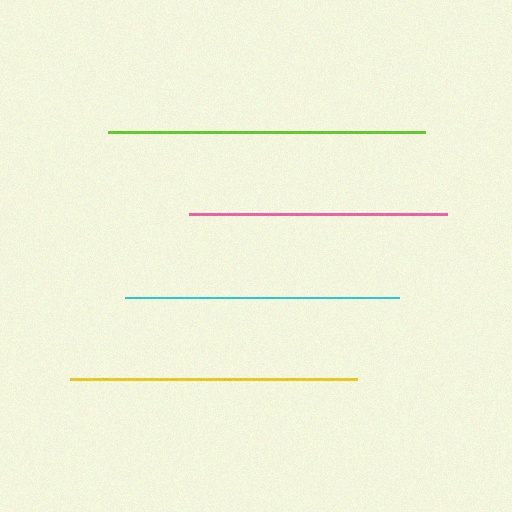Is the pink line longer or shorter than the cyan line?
The cyan line is longer than the pink line.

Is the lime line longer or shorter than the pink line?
The lime line is longer than the pink line.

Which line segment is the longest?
The lime line is the longest at approximately 317 pixels.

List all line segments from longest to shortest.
From longest to shortest: lime, yellow, cyan, pink.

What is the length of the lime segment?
The lime segment is approximately 317 pixels long.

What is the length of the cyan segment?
The cyan segment is approximately 274 pixels long.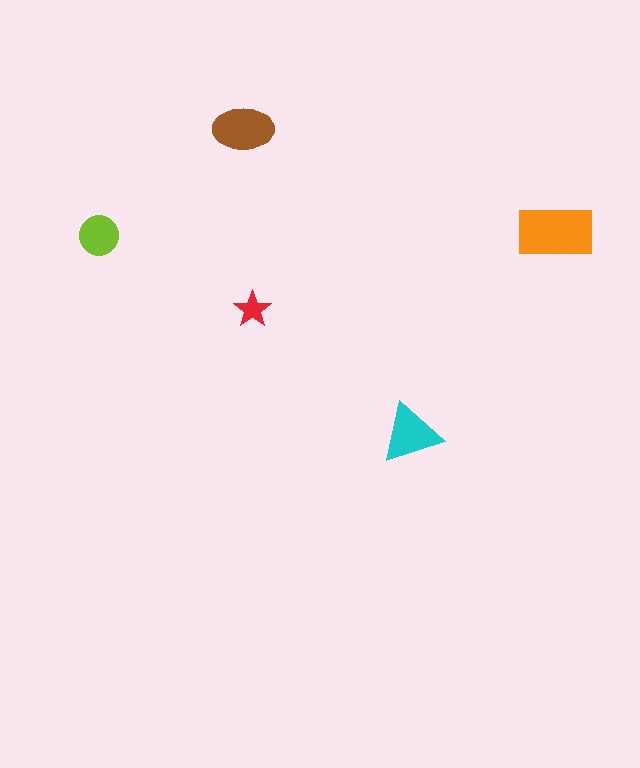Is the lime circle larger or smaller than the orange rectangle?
Smaller.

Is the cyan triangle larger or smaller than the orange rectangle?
Smaller.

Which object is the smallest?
The red star.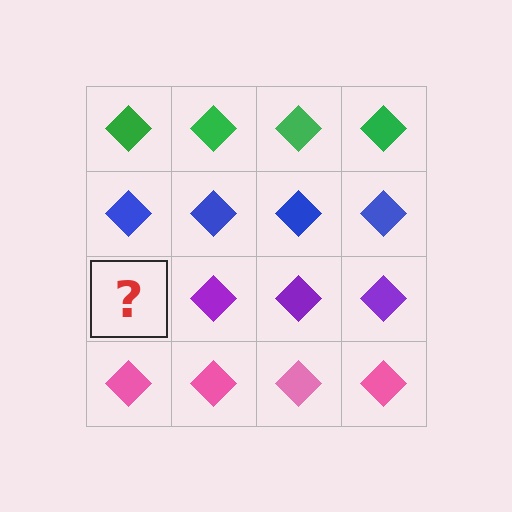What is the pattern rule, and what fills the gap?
The rule is that each row has a consistent color. The gap should be filled with a purple diamond.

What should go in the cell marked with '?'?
The missing cell should contain a purple diamond.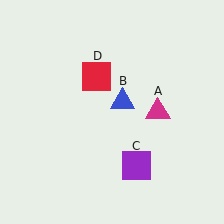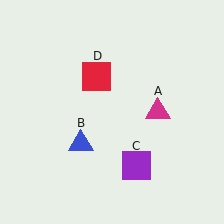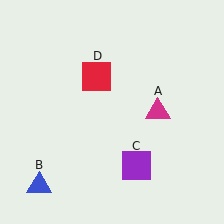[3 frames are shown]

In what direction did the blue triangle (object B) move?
The blue triangle (object B) moved down and to the left.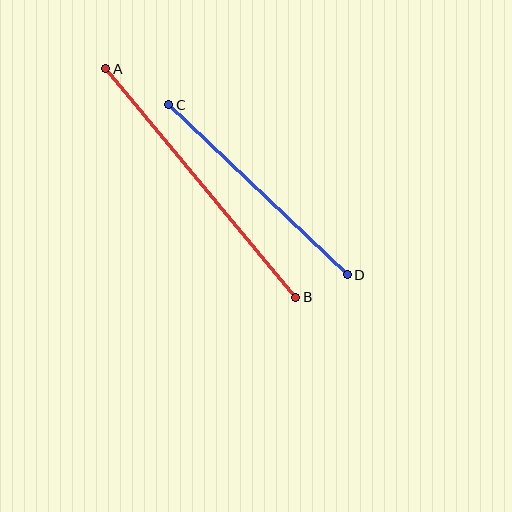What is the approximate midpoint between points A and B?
The midpoint is at approximately (201, 183) pixels.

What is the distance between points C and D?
The distance is approximately 247 pixels.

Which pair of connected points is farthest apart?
Points A and B are farthest apart.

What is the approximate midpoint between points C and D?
The midpoint is at approximately (258, 190) pixels.